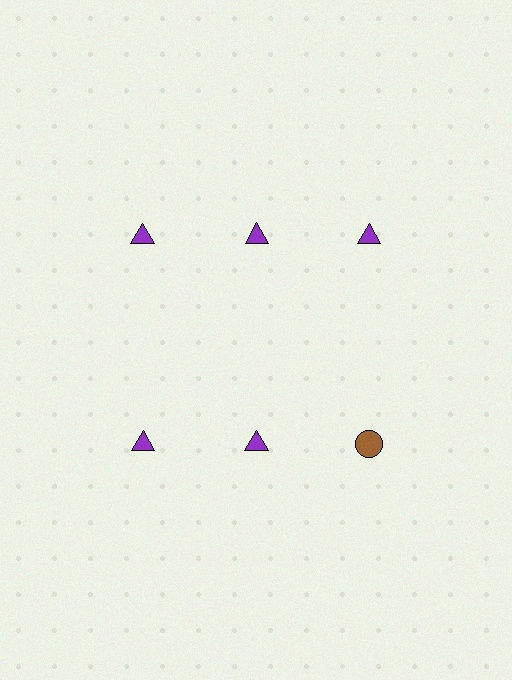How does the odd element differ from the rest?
It differs in both color (brown instead of purple) and shape (circle instead of triangle).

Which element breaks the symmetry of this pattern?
The brown circle in the second row, center column breaks the symmetry. All other shapes are purple triangles.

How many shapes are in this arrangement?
There are 6 shapes arranged in a grid pattern.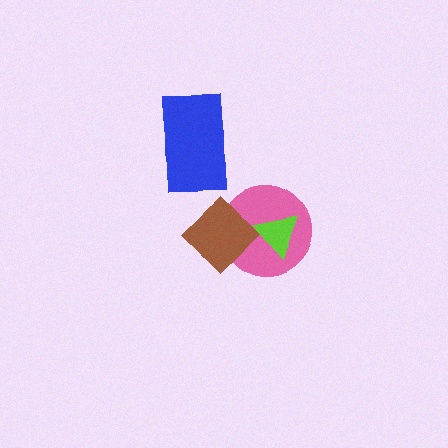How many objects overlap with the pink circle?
2 objects overlap with the pink circle.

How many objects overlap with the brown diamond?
2 objects overlap with the brown diamond.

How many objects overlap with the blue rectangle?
0 objects overlap with the blue rectangle.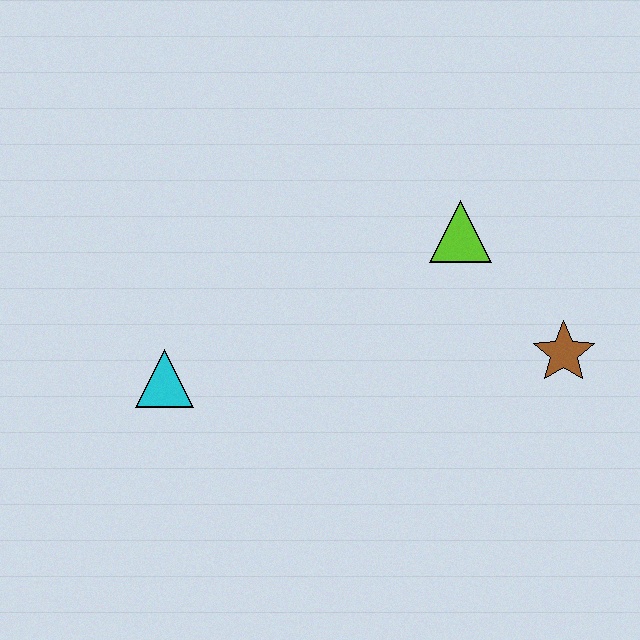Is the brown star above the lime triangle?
No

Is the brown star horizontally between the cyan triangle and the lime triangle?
No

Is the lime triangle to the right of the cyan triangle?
Yes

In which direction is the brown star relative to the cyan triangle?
The brown star is to the right of the cyan triangle.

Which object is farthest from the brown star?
The cyan triangle is farthest from the brown star.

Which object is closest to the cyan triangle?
The lime triangle is closest to the cyan triangle.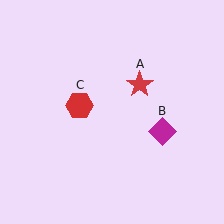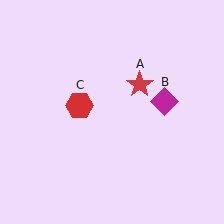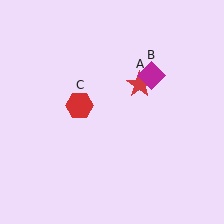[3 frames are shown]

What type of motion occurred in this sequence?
The magenta diamond (object B) rotated counterclockwise around the center of the scene.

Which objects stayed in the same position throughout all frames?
Red star (object A) and red hexagon (object C) remained stationary.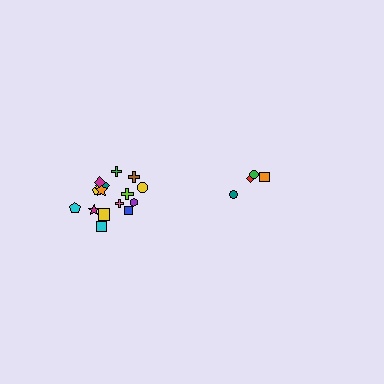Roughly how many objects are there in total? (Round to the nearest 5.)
Roughly 20 objects in total.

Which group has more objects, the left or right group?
The left group.